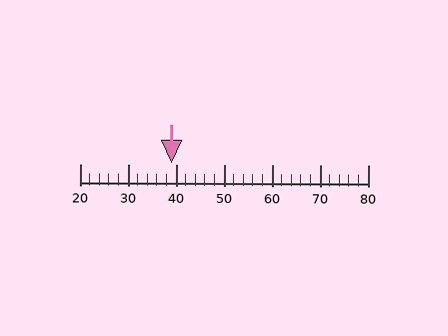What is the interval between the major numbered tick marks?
The major tick marks are spaced 10 units apart.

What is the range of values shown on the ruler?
The ruler shows values from 20 to 80.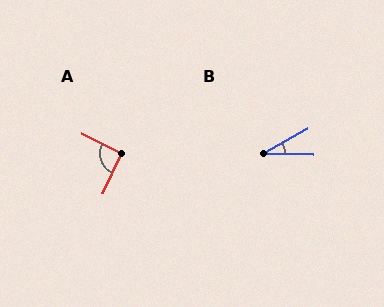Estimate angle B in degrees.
Approximately 30 degrees.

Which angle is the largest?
A, at approximately 92 degrees.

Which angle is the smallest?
B, at approximately 30 degrees.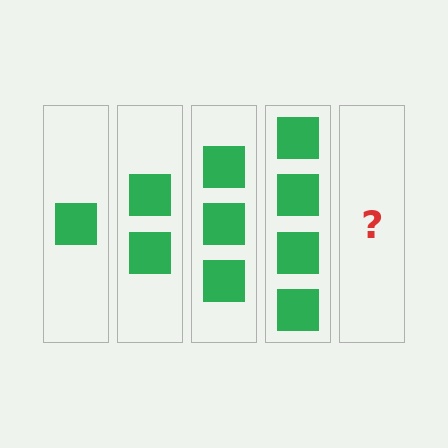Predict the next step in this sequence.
The next step is 5 squares.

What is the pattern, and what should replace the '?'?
The pattern is that each step adds one more square. The '?' should be 5 squares.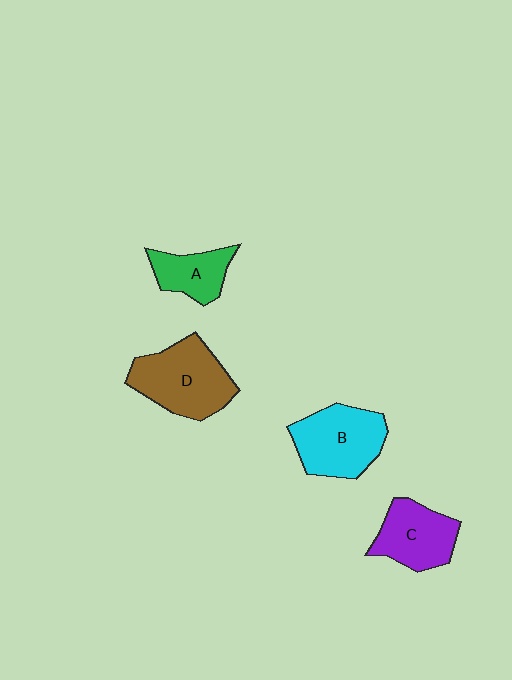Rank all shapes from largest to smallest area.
From largest to smallest: D (brown), B (cyan), C (purple), A (green).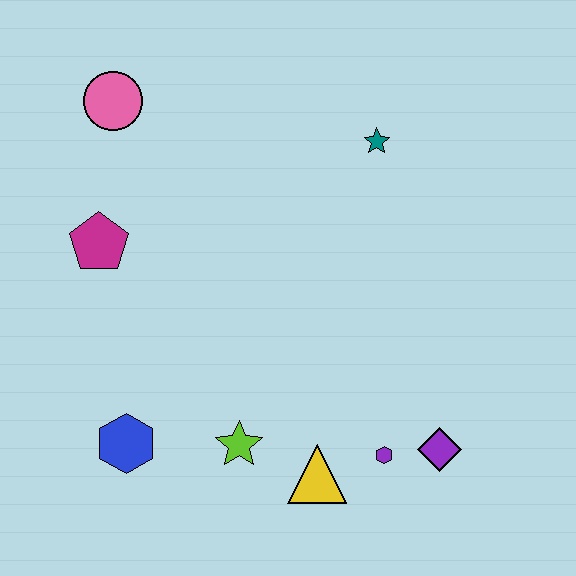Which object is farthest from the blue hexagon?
The teal star is farthest from the blue hexagon.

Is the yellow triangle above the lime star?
No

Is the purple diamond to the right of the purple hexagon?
Yes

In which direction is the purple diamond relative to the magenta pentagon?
The purple diamond is to the right of the magenta pentagon.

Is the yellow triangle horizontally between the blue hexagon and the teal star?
Yes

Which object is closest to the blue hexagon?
The lime star is closest to the blue hexagon.